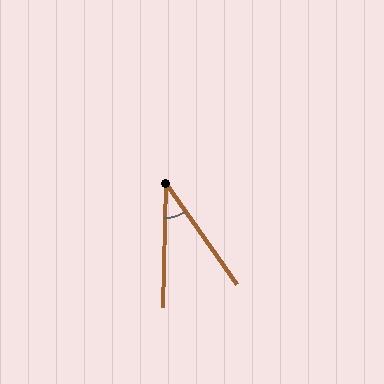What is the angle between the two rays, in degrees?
Approximately 37 degrees.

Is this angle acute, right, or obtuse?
It is acute.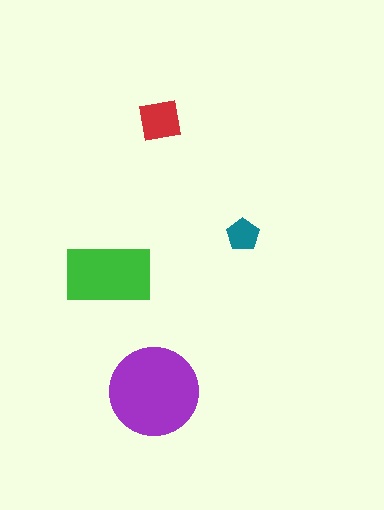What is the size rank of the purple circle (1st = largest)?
1st.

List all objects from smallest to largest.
The teal pentagon, the red square, the green rectangle, the purple circle.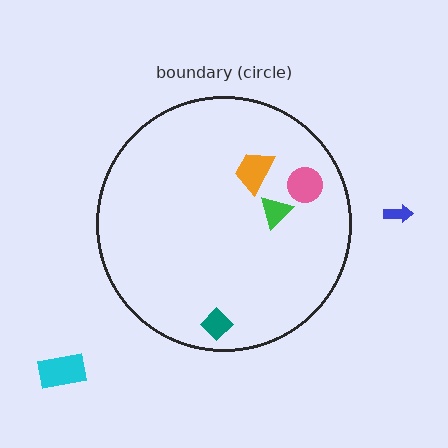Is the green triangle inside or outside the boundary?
Inside.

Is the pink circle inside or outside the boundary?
Inside.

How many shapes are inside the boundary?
4 inside, 2 outside.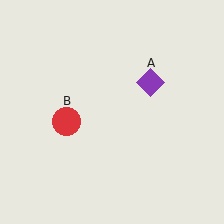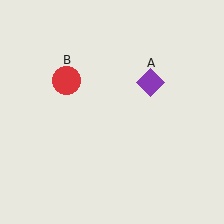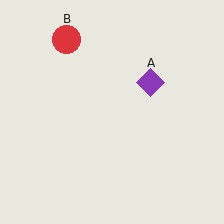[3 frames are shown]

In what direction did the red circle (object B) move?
The red circle (object B) moved up.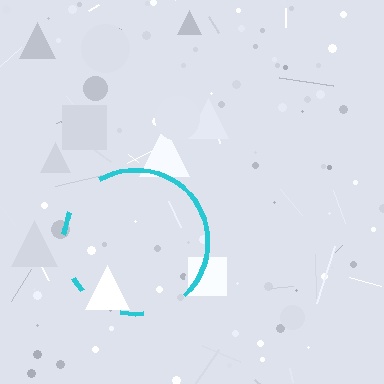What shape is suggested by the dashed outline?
The dashed outline suggests a circle.